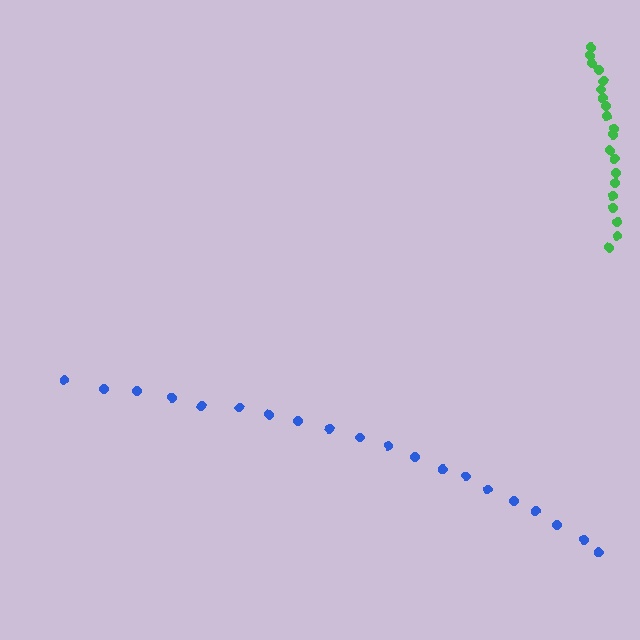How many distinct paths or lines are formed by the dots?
There are 2 distinct paths.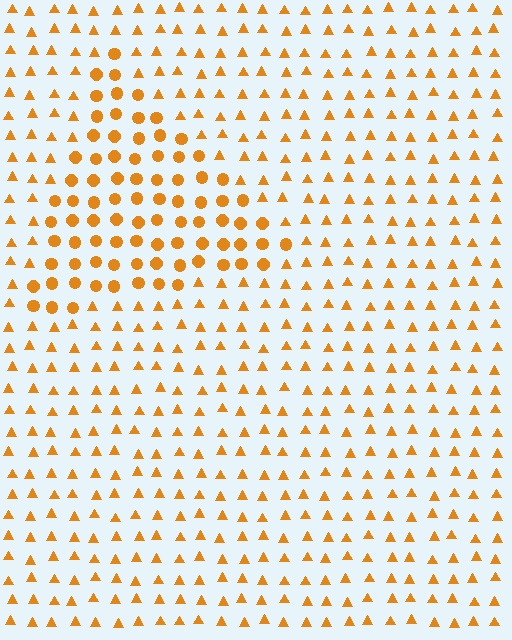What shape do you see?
I see a triangle.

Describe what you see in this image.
The image is filled with small orange elements arranged in a uniform grid. A triangle-shaped region contains circles, while the surrounding area contains triangles. The boundary is defined purely by the change in element shape.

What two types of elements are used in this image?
The image uses circles inside the triangle region and triangles outside it.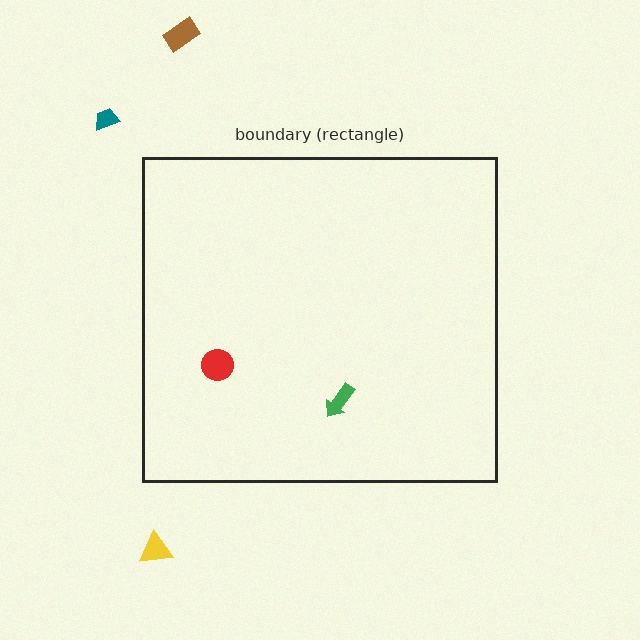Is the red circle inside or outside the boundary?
Inside.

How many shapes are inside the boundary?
2 inside, 3 outside.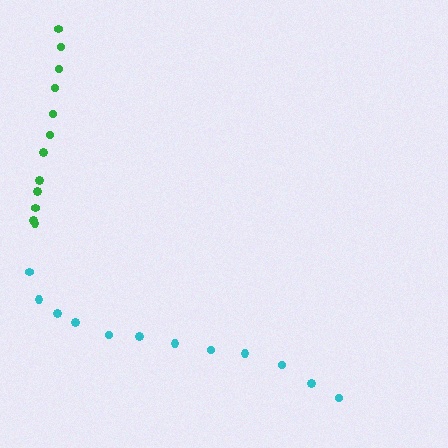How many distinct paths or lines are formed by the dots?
There are 2 distinct paths.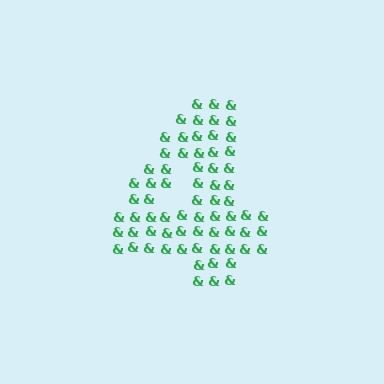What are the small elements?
The small elements are ampersands.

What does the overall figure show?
The overall figure shows the digit 4.